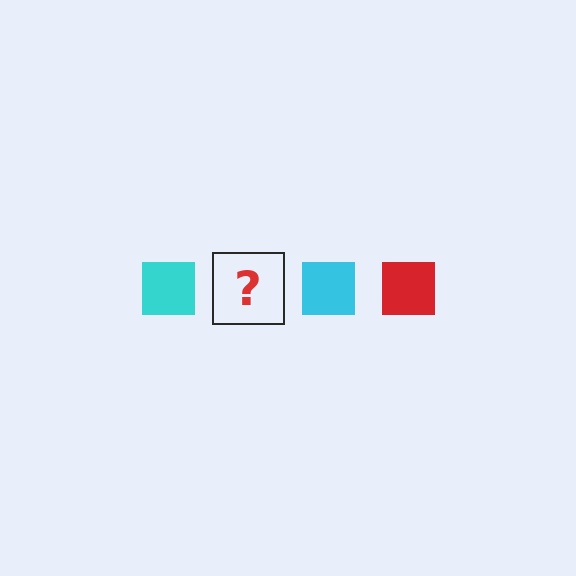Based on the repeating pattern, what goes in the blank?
The blank should be a red square.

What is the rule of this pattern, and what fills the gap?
The rule is that the pattern cycles through cyan, red squares. The gap should be filled with a red square.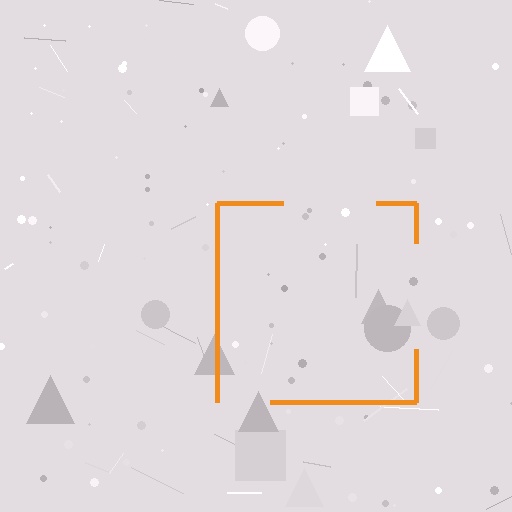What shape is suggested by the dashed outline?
The dashed outline suggests a square.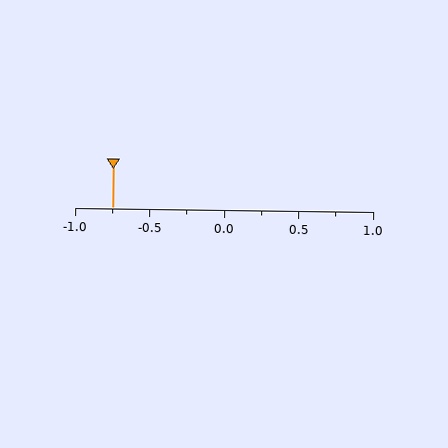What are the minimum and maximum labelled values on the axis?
The axis runs from -1.0 to 1.0.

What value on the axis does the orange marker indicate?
The marker indicates approximately -0.75.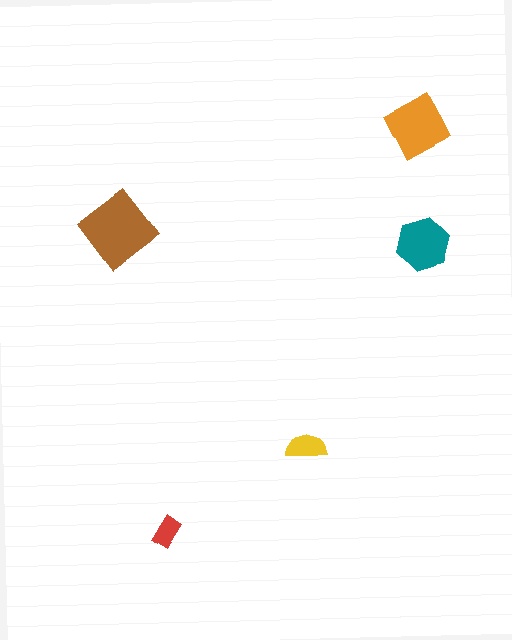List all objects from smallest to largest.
The red rectangle, the yellow semicircle, the teal hexagon, the orange square, the brown diamond.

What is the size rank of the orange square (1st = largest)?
2nd.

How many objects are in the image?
There are 5 objects in the image.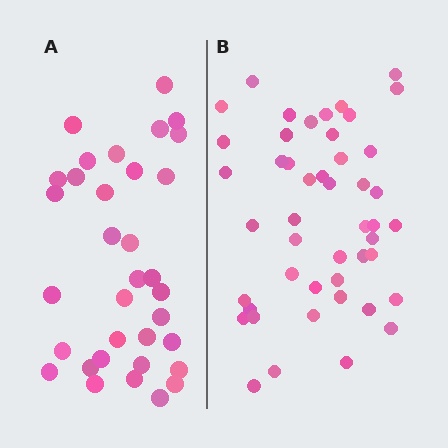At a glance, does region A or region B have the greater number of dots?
Region B (the right region) has more dots.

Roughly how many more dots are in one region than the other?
Region B has approximately 15 more dots than region A.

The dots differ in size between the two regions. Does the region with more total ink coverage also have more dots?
No. Region A has more total ink coverage because its dots are larger, but region B actually contains more individual dots. Total area can be misleading — the number of items is what matters here.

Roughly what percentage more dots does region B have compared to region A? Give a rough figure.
About 40% more.